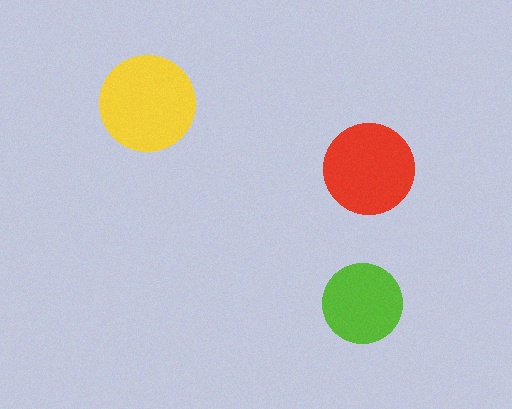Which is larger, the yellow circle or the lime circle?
The yellow one.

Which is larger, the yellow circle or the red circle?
The yellow one.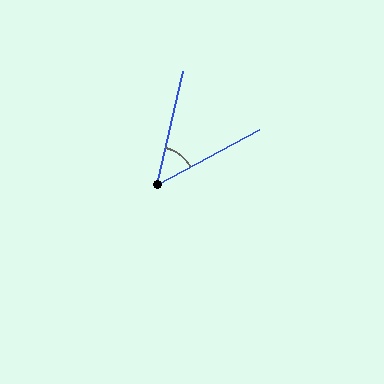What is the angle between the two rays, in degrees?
Approximately 48 degrees.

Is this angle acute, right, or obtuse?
It is acute.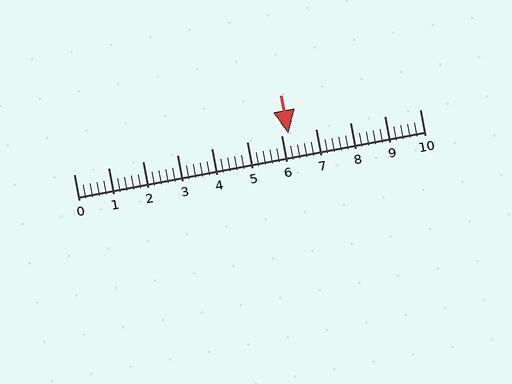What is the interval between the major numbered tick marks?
The major tick marks are spaced 1 units apart.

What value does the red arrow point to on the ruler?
The red arrow points to approximately 6.2.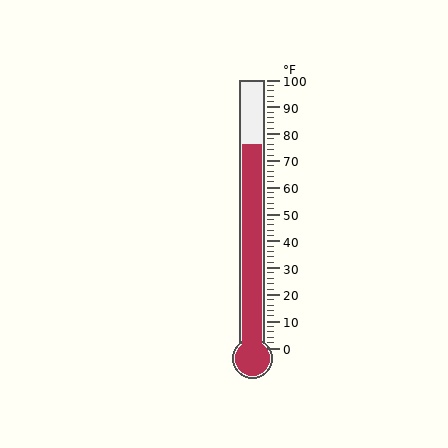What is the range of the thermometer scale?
The thermometer scale ranges from 0°F to 100°F.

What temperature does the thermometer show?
The thermometer shows approximately 76°F.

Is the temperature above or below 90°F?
The temperature is below 90°F.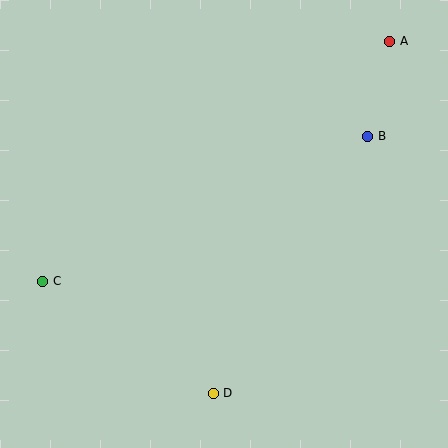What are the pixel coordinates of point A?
Point A is at (390, 41).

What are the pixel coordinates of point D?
Point D is at (213, 393).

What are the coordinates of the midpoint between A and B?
The midpoint between A and B is at (379, 89).